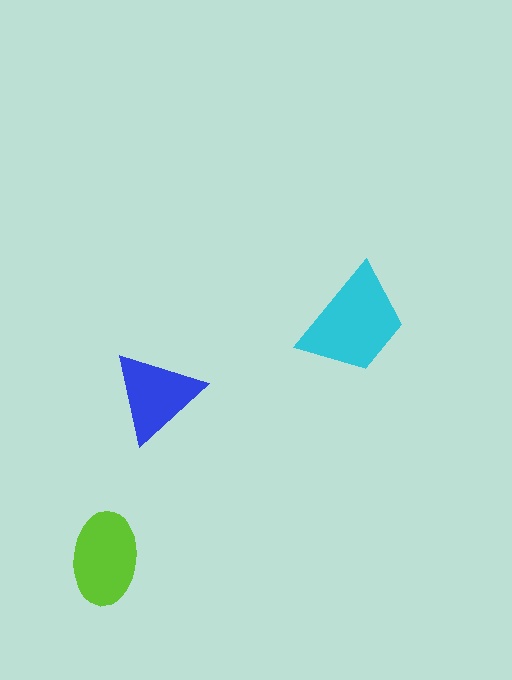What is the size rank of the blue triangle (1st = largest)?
3rd.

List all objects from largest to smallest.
The cyan trapezoid, the lime ellipse, the blue triangle.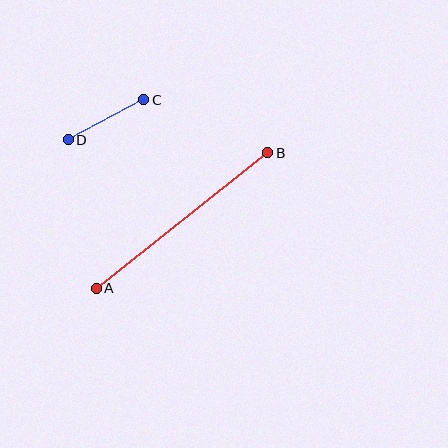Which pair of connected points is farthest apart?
Points A and B are farthest apart.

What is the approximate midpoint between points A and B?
The midpoint is at approximately (182, 220) pixels.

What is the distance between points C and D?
The distance is approximately 86 pixels.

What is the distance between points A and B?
The distance is approximately 218 pixels.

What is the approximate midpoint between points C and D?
The midpoint is at approximately (106, 120) pixels.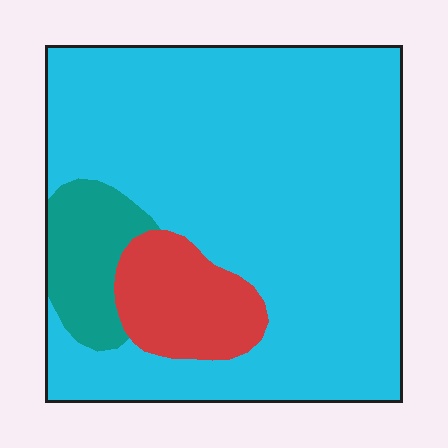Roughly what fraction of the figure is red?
Red covers roughly 10% of the figure.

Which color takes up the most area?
Cyan, at roughly 80%.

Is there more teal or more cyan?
Cyan.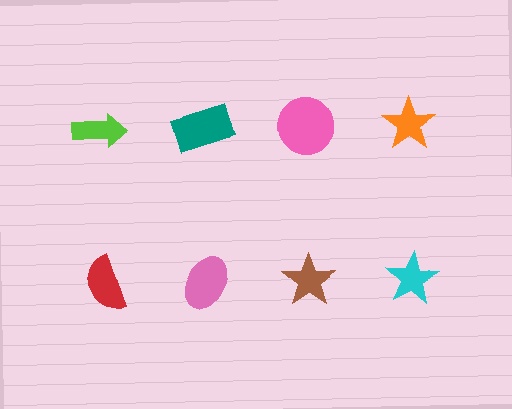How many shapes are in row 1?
4 shapes.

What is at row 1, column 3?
A pink circle.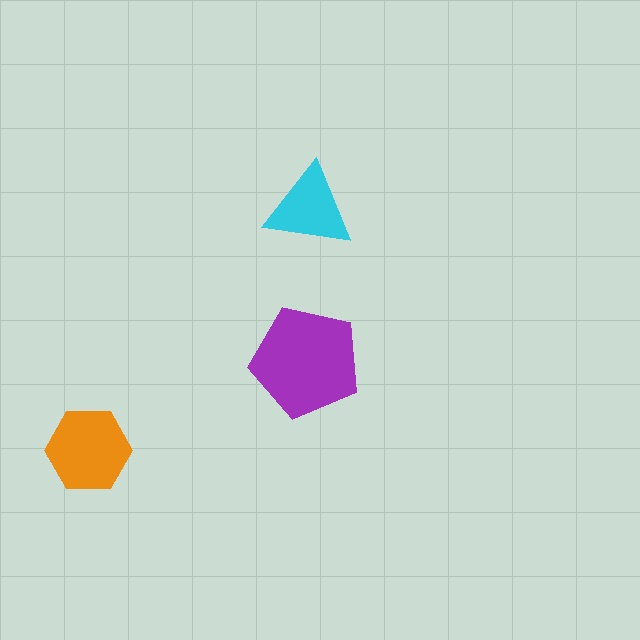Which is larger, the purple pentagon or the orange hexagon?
The purple pentagon.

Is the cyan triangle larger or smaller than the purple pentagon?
Smaller.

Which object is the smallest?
The cyan triangle.